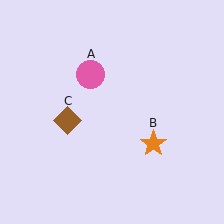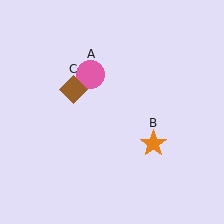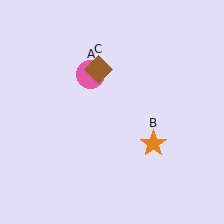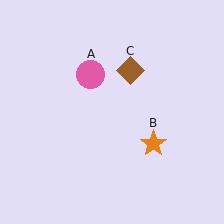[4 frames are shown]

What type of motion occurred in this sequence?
The brown diamond (object C) rotated clockwise around the center of the scene.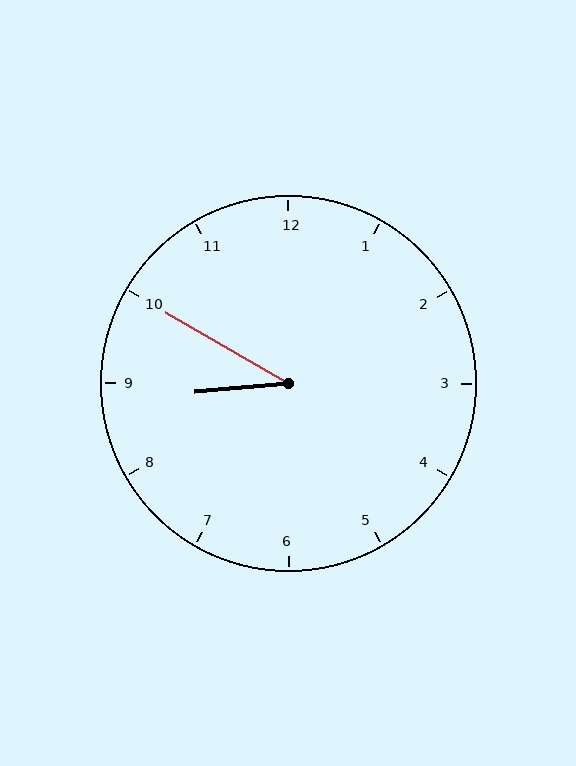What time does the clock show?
8:50.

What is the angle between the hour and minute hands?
Approximately 35 degrees.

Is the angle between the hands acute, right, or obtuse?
It is acute.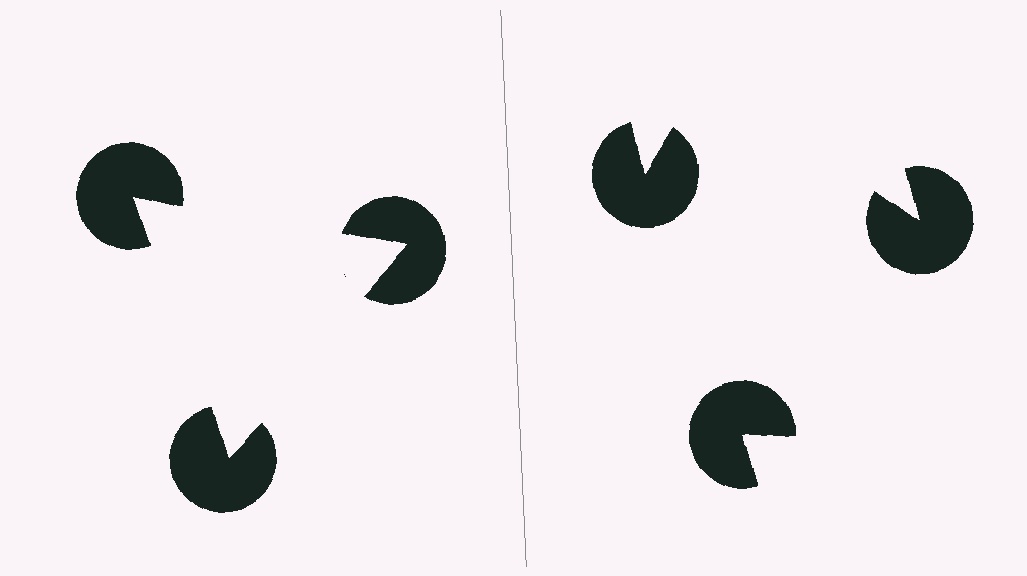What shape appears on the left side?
An illusory triangle.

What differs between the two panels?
The pac-man discs are positioned identically on both sides; only the wedge orientations differ. On the left they align to a triangle; on the right they are misaligned.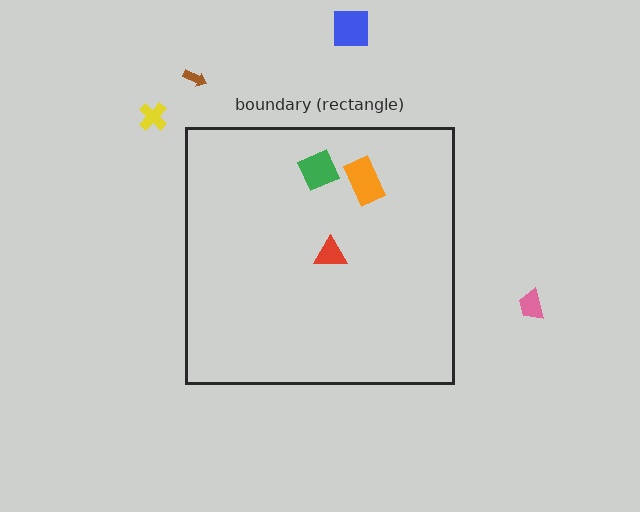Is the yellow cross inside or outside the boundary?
Outside.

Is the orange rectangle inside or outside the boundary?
Inside.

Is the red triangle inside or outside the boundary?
Inside.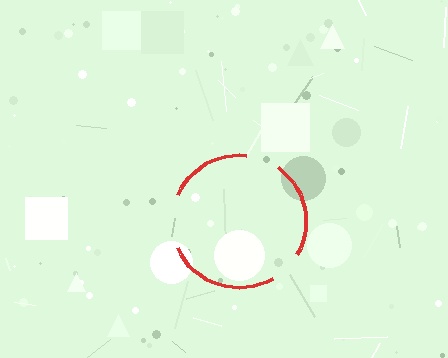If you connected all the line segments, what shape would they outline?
They would outline a circle.